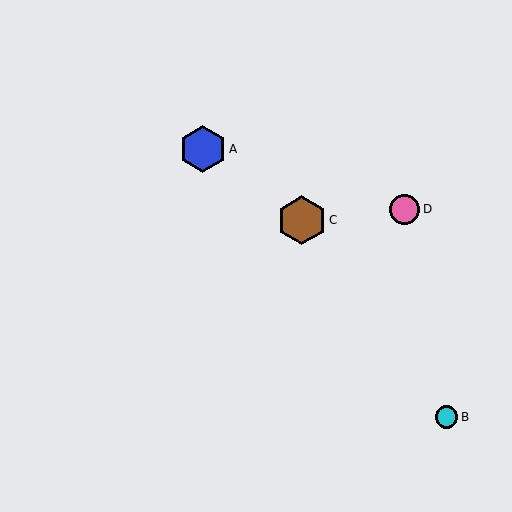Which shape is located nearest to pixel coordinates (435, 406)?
The cyan circle (labeled B) at (446, 417) is nearest to that location.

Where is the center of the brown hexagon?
The center of the brown hexagon is at (302, 220).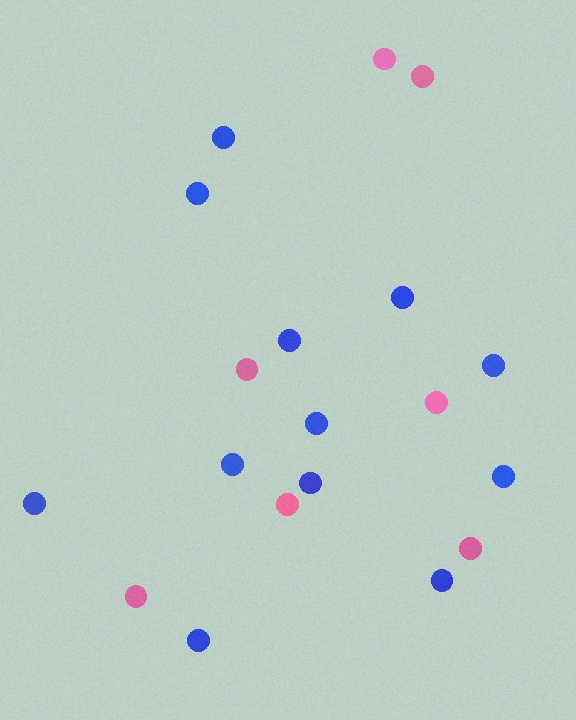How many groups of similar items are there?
There are 2 groups: one group of pink circles (7) and one group of blue circles (12).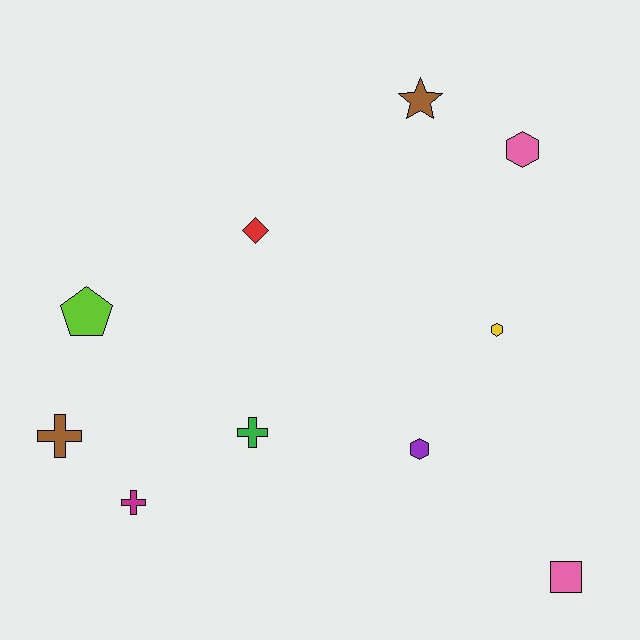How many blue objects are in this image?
There are no blue objects.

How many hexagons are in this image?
There are 3 hexagons.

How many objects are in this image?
There are 10 objects.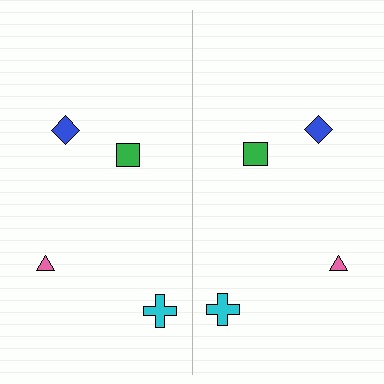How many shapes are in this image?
There are 8 shapes in this image.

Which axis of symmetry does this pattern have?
The pattern has a vertical axis of symmetry running through the center of the image.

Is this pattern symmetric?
Yes, this pattern has bilateral (reflection) symmetry.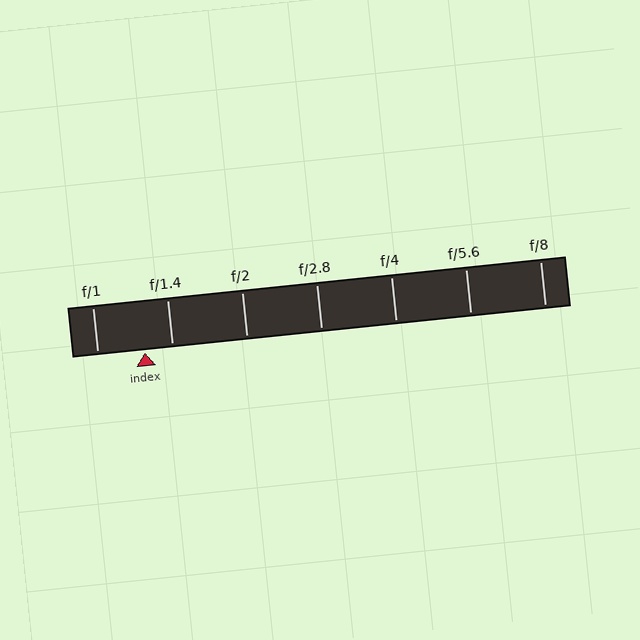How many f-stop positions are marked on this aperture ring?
There are 7 f-stop positions marked.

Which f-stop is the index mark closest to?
The index mark is closest to f/1.4.